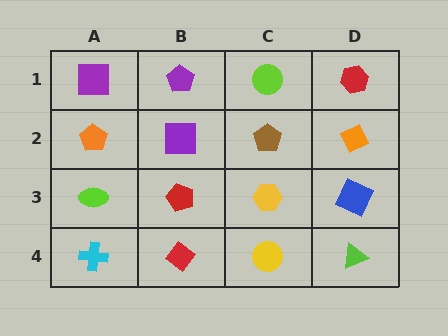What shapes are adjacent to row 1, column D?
An orange diamond (row 2, column D), a lime circle (row 1, column C).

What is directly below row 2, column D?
A blue square.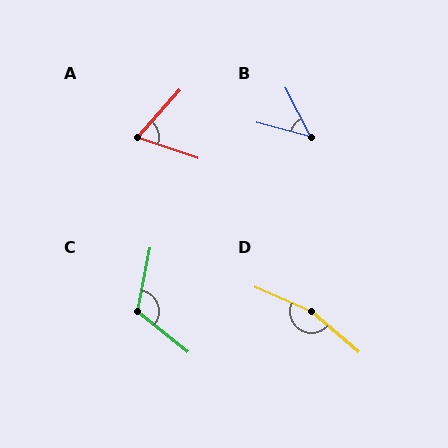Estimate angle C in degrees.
Approximately 118 degrees.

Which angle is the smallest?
B, at approximately 47 degrees.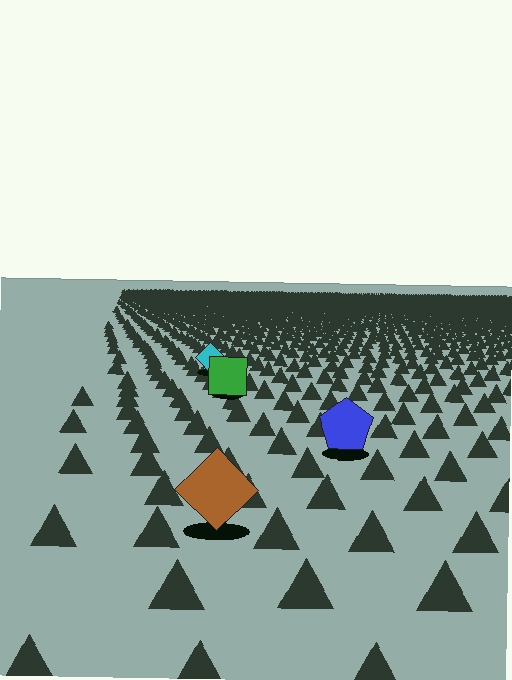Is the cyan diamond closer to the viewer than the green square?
No. The green square is closer — you can tell from the texture gradient: the ground texture is coarser near it.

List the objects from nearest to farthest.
From nearest to farthest: the brown diamond, the blue pentagon, the green square, the cyan diamond.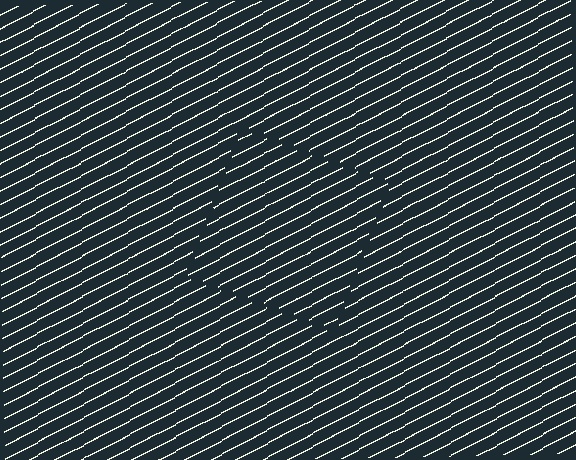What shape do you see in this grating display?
An illusory square. The interior of the shape contains the same grating, shifted by half a period — the contour is defined by the phase discontinuity where line-ends from the inner and outer gratings abut.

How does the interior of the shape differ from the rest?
The interior of the shape contains the same grating, shifted by half a period — the contour is defined by the phase discontinuity where line-ends from the inner and outer gratings abut.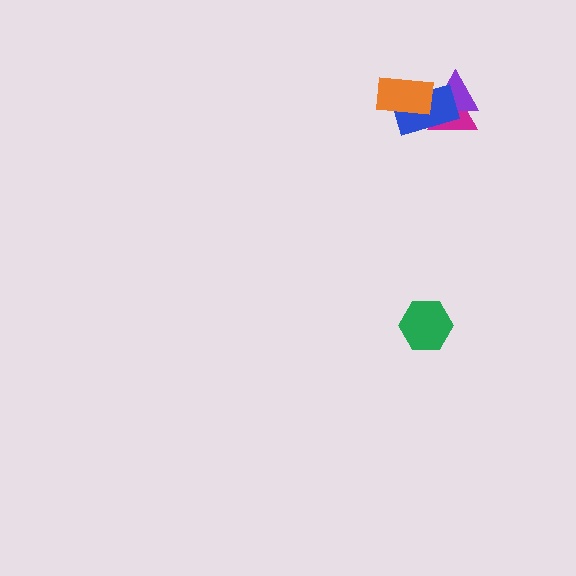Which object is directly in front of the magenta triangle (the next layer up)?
The purple triangle is directly in front of the magenta triangle.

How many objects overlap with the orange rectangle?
1 object overlaps with the orange rectangle.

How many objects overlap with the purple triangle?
2 objects overlap with the purple triangle.